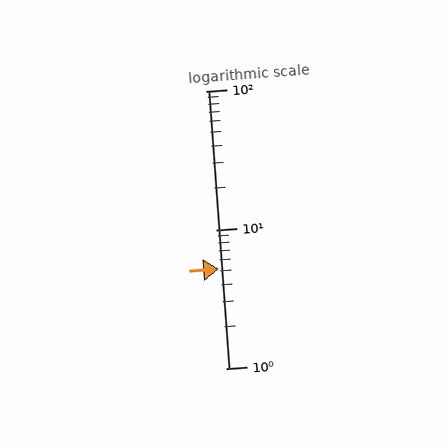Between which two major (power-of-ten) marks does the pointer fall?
The pointer is between 1 and 10.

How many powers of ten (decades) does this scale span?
The scale spans 2 decades, from 1 to 100.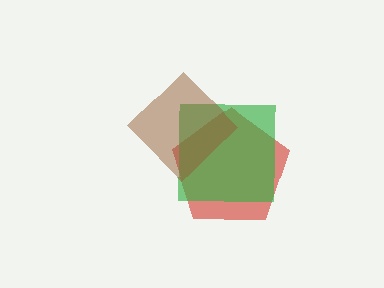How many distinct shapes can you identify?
There are 3 distinct shapes: a red pentagon, a green square, a brown diamond.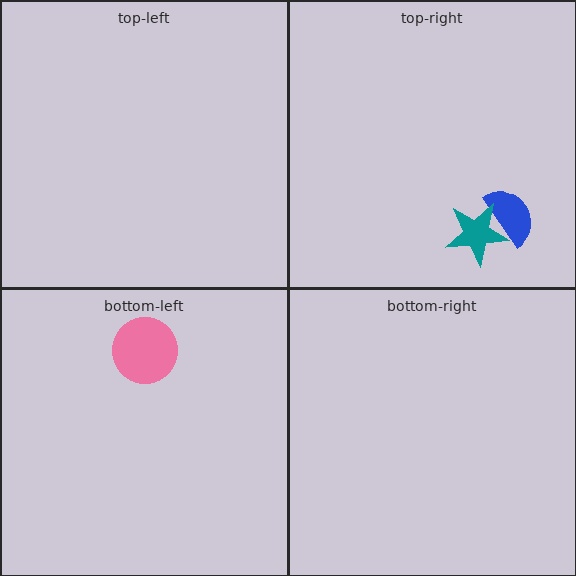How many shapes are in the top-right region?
2.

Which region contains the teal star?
The top-right region.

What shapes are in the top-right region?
The blue semicircle, the teal star.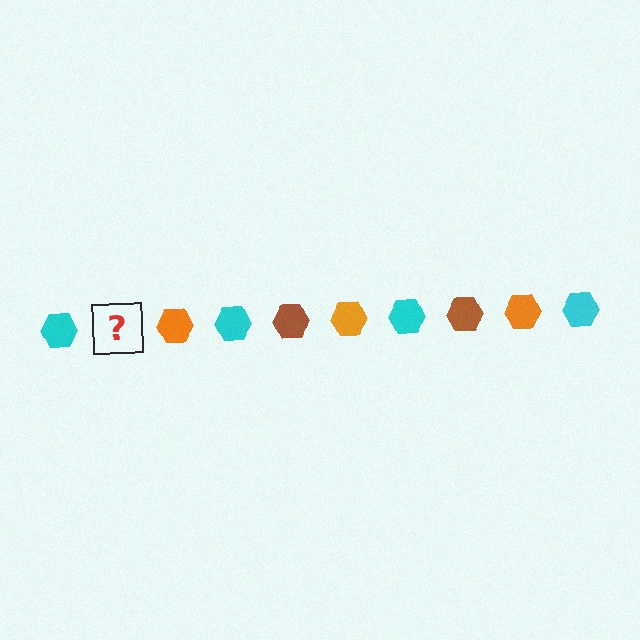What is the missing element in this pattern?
The missing element is a brown hexagon.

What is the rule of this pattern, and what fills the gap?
The rule is that the pattern cycles through cyan, brown, orange hexagons. The gap should be filled with a brown hexagon.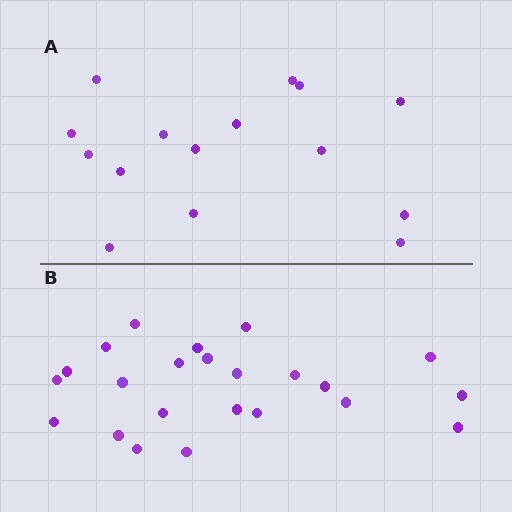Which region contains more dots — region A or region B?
Region B (the bottom region) has more dots.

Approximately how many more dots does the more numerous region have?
Region B has roughly 8 or so more dots than region A.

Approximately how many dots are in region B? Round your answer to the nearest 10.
About 20 dots. (The exact count is 23, which rounds to 20.)